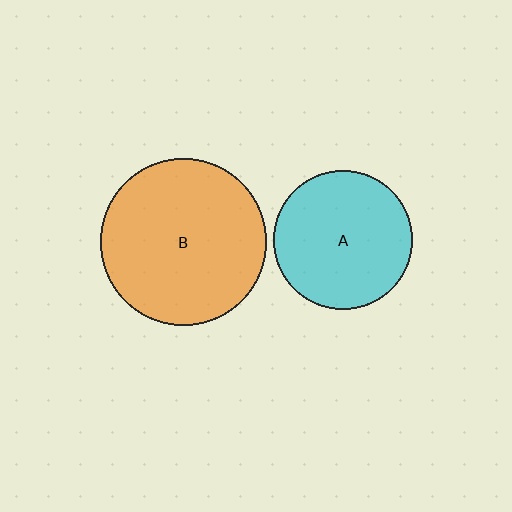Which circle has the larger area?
Circle B (orange).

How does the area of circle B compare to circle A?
Approximately 1.4 times.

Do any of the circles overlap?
No, none of the circles overlap.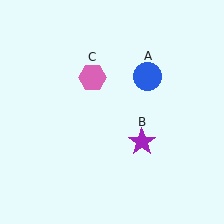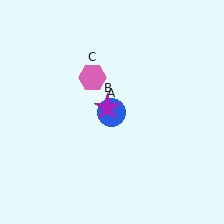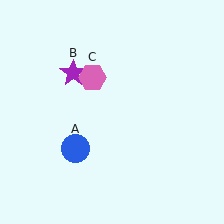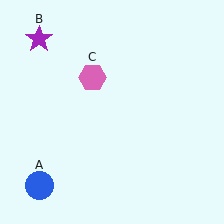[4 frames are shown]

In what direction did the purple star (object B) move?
The purple star (object B) moved up and to the left.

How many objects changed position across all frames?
2 objects changed position: blue circle (object A), purple star (object B).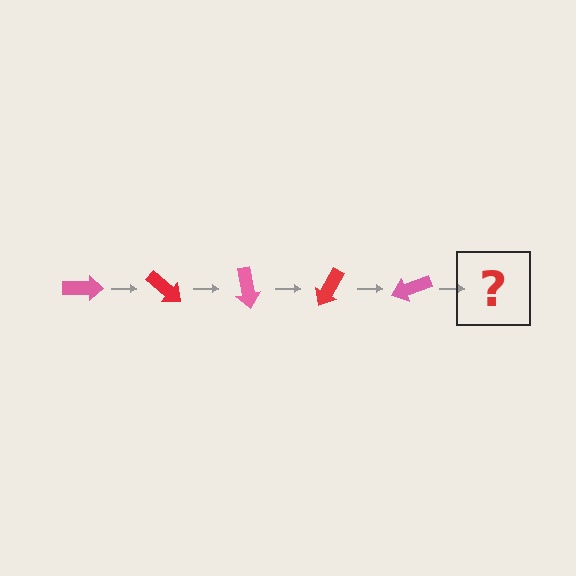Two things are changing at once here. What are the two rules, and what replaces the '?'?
The two rules are that it rotates 40 degrees each step and the color cycles through pink and red. The '?' should be a red arrow, rotated 200 degrees from the start.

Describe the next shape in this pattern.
It should be a red arrow, rotated 200 degrees from the start.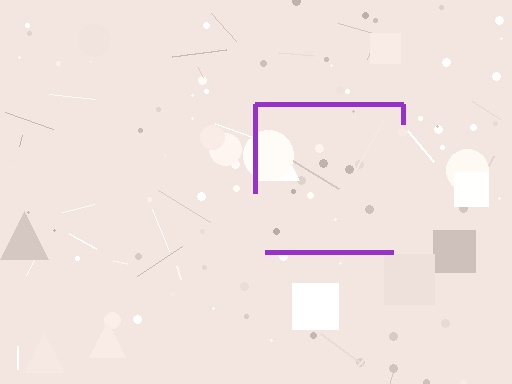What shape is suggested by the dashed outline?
The dashed outline suggests a square.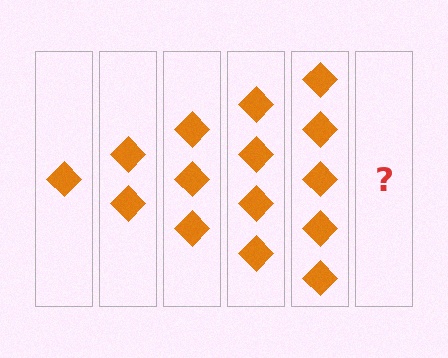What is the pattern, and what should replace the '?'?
The pattern is that each step adds one more diamond. The '?' should be 6 diamonds.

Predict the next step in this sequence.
The next step is 6 diamonds.